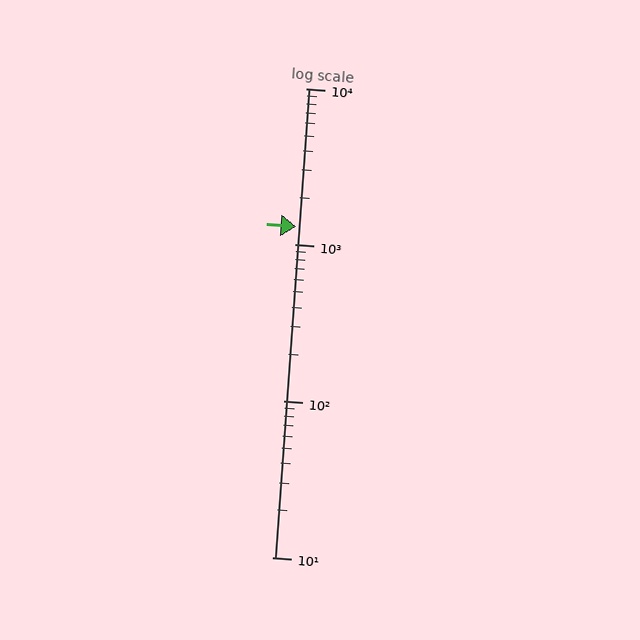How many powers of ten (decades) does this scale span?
The scale spans 3 decades, from 10 to 10000.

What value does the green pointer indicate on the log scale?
The pointer indicates approximately 1300.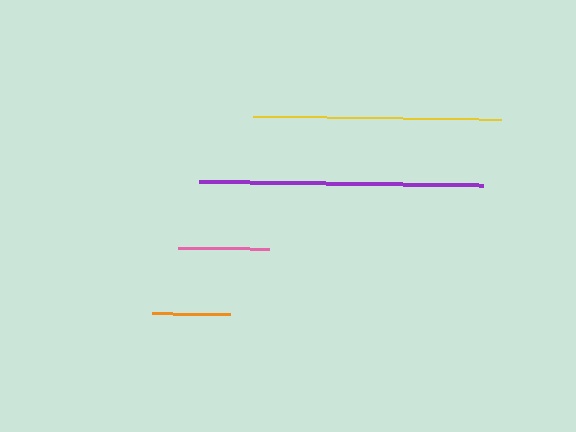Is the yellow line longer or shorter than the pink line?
The yellow line is longer than the pink line.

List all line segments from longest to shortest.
From longest to shortest: purple, yellow, pink, orange.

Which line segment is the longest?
The purple line is the longest at approximately 284 pixels.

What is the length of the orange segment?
The orange segment is approximately 78 pixels long.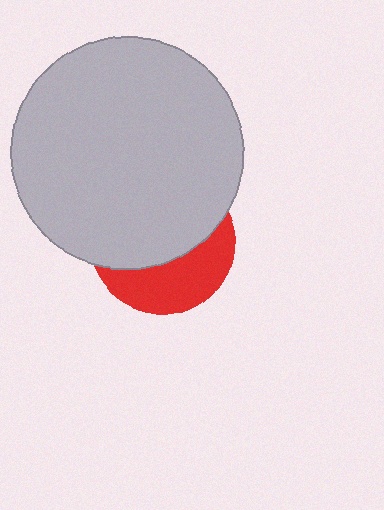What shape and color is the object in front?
The object in front is a light gray circle.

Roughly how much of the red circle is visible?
A small part of it is visible (roughly 38%).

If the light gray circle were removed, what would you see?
You would see the complete red circle.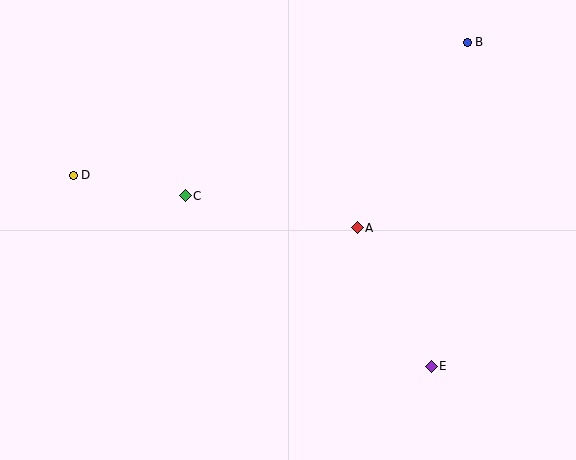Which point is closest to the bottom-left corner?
Point D is closest to the bottom-left corner.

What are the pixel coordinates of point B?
Point B is at (467, 42).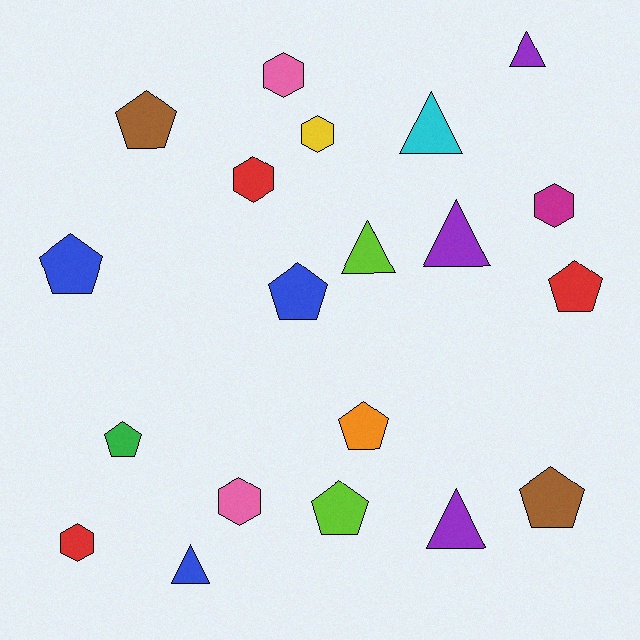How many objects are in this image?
There are 20 objects.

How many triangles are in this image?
There are 6 triangles.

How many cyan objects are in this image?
There is 1 cyan object.